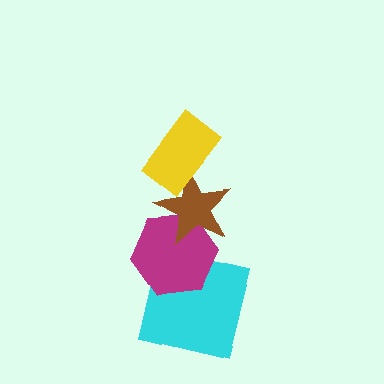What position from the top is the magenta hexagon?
The magenta hexagon is 3rd from the top.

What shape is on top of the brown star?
The yellow rectangle is on top of the brown star.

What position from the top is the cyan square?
The cyan square is 4th from the top.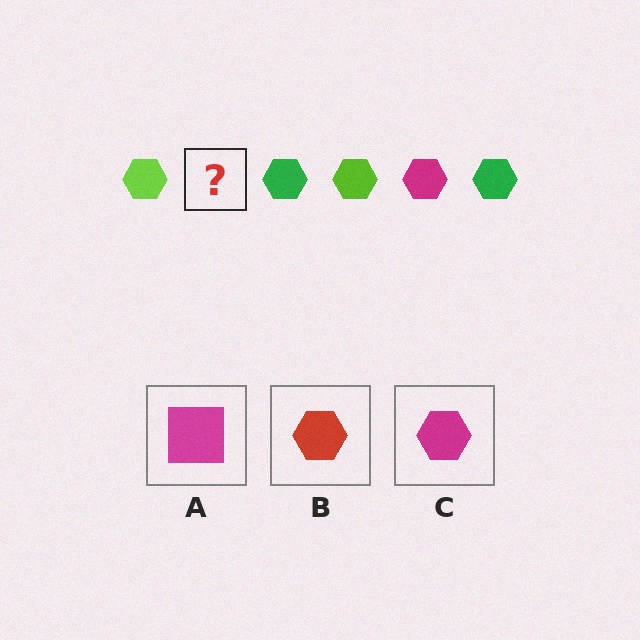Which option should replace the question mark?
Option C.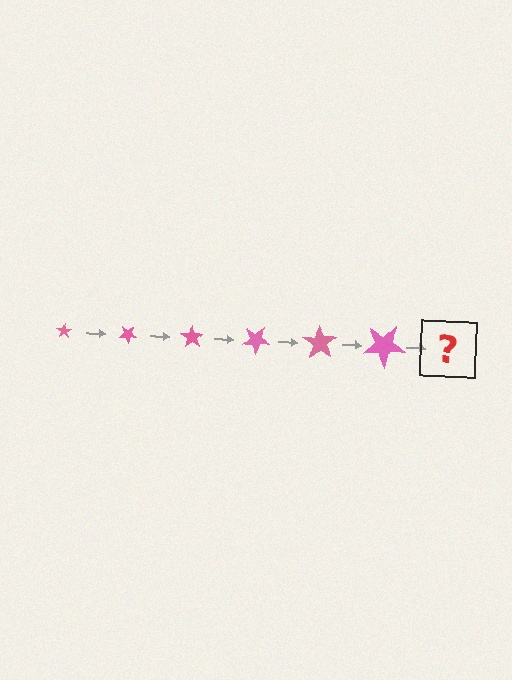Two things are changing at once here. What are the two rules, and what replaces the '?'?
The two rules are that the star grows larger each step and it rotates 35 degrees each step. The '?' should be a star, larger than the previous one and rotated 210 degrees from the start.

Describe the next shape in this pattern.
It should be a star, larger than the previous one and rotated 210 degrees from the start.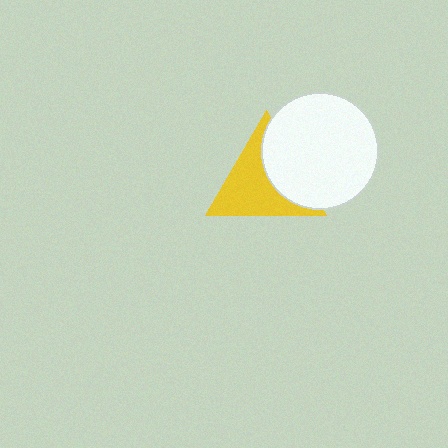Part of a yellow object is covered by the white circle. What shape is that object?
It is a triangle.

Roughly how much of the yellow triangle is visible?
About half of it is visible (roughly 61%).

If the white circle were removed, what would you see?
You would see the complete yellow triangle.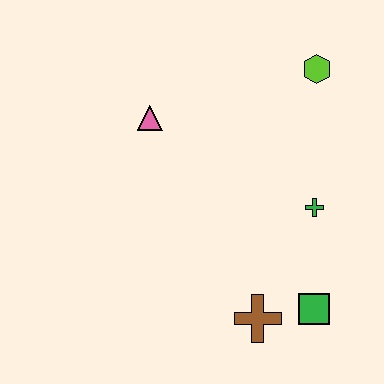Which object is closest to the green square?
The brown cross is closest to the green square.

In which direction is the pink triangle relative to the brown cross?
The pink triangle is above the brown cross.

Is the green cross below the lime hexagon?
Yes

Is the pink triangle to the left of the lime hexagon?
Yes